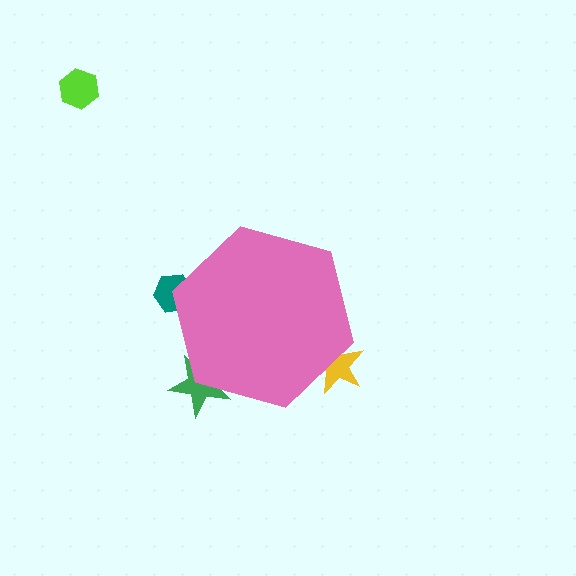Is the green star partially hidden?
Yes, the green star is partially hidden behind the pink hexagon.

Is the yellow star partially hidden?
Yes, the yellow star is partially hidden behind the pink hexagon.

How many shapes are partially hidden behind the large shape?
3 shapes are partially hidden.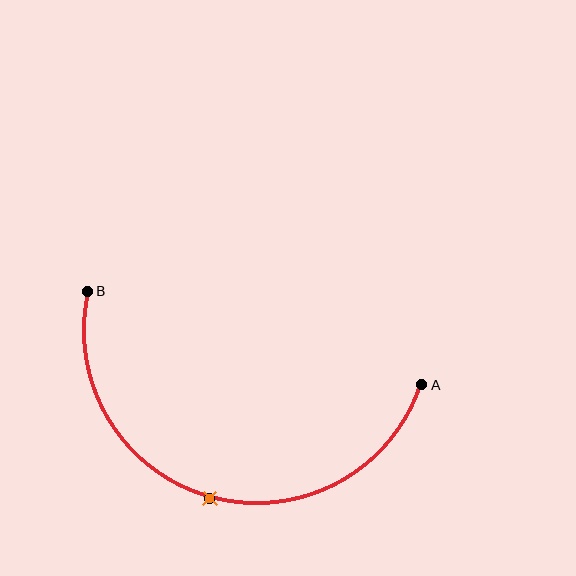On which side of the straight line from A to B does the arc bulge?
The arc bulges below the straight line connecting A and B.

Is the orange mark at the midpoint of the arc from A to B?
Yes. The orange mark lies on the arc at equal arc-length from both A and B — it is the arc midpoint.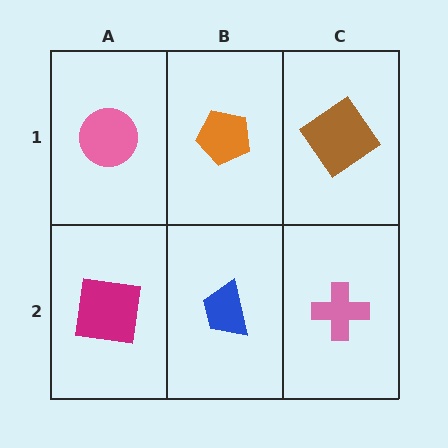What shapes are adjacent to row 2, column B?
An orange pentagon (row 1, column B), a magenta square (row 2, column A), a pink cross (row 2, column C).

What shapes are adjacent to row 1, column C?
A pink cross (row 2, column C), an orange pentagon (row 1, column B).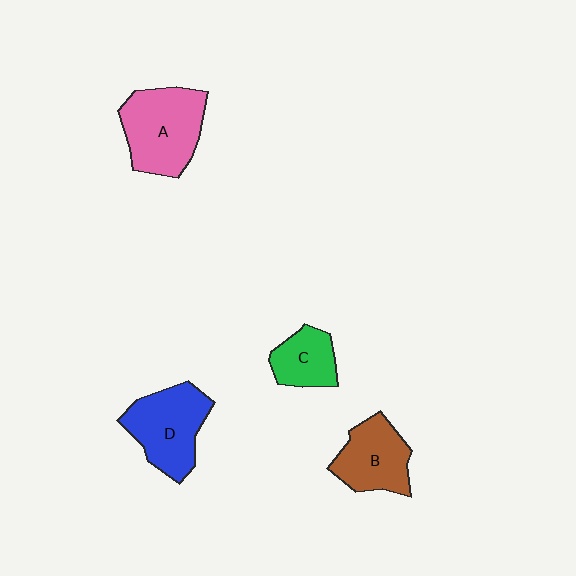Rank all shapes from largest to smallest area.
From largest to smallest: A (pink), D (blue), B (brown), C (green).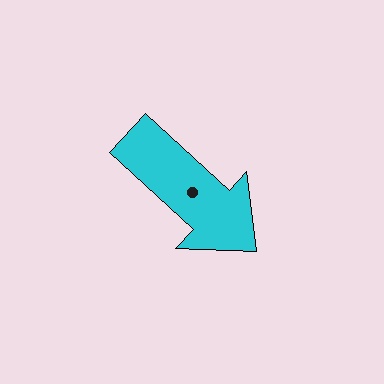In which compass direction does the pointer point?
Southeast.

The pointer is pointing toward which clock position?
Roughly 4 o'clock.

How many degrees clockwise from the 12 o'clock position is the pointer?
Approximately 133 degrees.